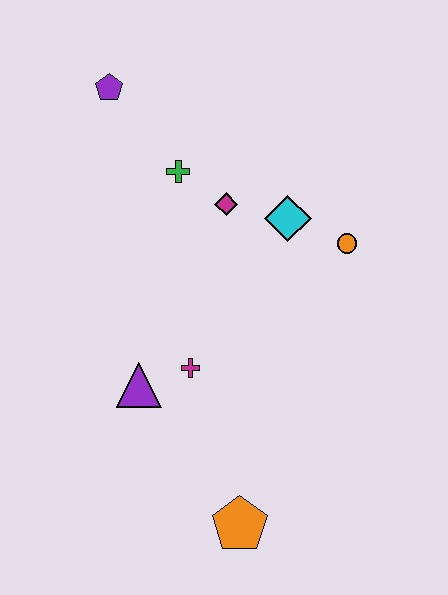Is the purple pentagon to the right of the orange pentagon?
No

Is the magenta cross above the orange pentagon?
Yes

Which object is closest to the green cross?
The magenta diamond is closest to the green cross.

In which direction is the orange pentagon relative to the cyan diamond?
The orange pentagon is below the cyan diamond.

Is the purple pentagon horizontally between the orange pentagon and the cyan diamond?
No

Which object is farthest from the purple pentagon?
The orange pentagon is farthest from the purple pentagon.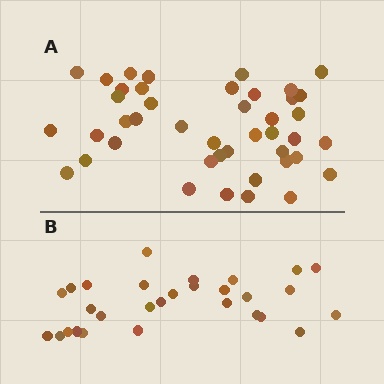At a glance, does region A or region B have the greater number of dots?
Region A (the top region) has more dots.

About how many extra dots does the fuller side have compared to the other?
Region A has approximately 15 more dots than region B.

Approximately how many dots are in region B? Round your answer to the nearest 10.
About 30 dots. (The exact count is 29, which rounds to 30.)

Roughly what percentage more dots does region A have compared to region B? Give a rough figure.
About 50% more.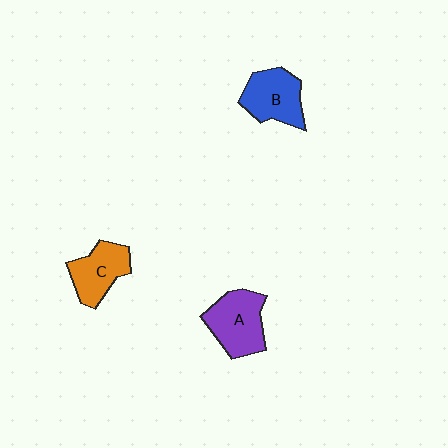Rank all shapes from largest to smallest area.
From largest to smallest: A (purple), B (blue), C (orange).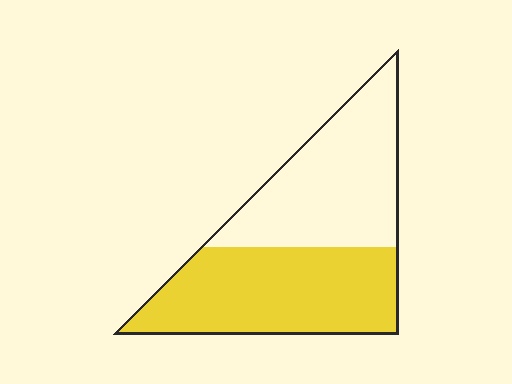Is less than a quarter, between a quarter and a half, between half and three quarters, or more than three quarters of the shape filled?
Between half and three quarters.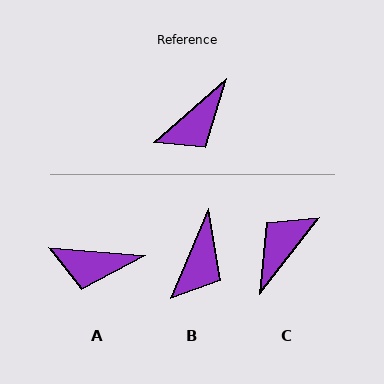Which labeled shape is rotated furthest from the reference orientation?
C, about 169 degrees away.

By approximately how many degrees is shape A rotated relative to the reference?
Approximately 46 degrees clockwise.